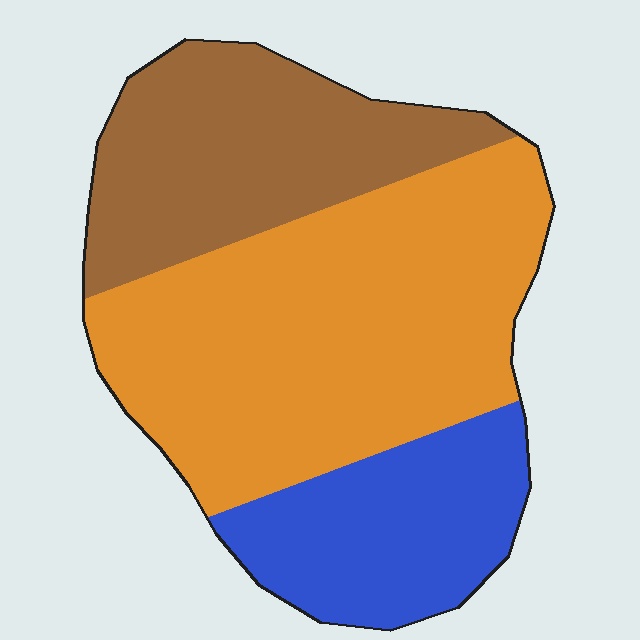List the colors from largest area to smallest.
From largest to smallest: orange, brown, blue.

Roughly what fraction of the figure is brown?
Brown covers around 30% of the figure.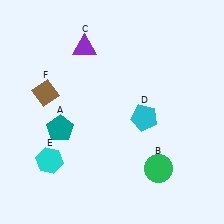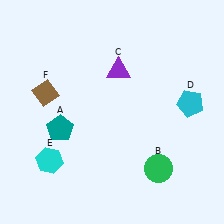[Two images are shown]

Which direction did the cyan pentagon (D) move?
The cyan pentagon (D) moved right.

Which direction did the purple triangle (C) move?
The purple triangle (C) moved right.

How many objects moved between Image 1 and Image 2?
2 objects moved between the two images.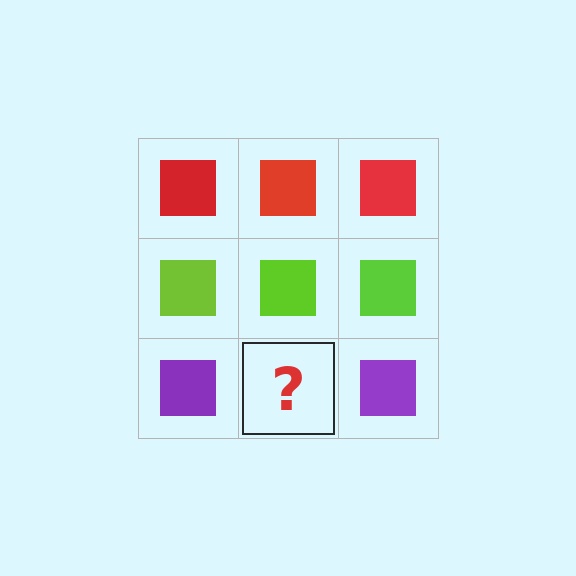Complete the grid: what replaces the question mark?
The question mark should be replaced with a purple square.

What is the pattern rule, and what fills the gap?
The rule is that each row has a consistent color. The gap should be filled with a purple square.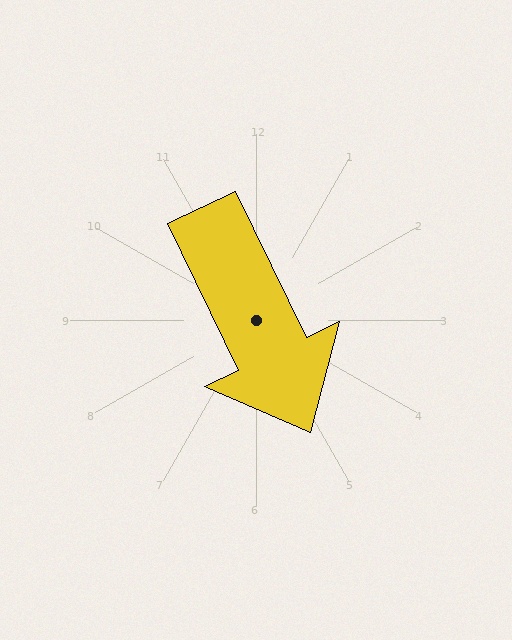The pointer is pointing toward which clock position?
Roughly 5 o'clock.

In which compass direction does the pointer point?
Southeast.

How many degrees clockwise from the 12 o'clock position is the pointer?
Approximately 154 degrees.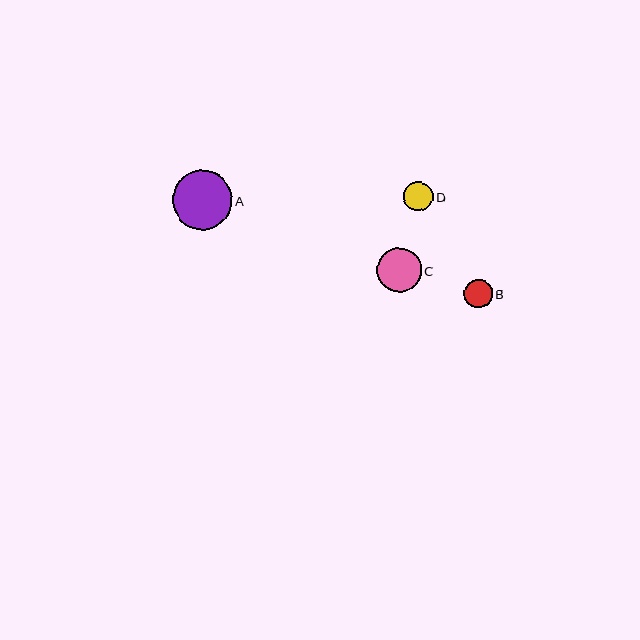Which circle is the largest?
Circle A is the largest with a size of approximately 60 pixels.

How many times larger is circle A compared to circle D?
Circle A is approximately 2.1 times the size of circle D.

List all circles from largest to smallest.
From largest to smallest: A, C, D, B.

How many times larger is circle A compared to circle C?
Circle A is approximately 1.3 times the size of circle C.